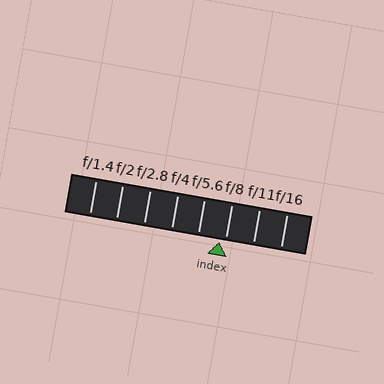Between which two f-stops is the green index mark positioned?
The index mark is between f/5.6 and f/8.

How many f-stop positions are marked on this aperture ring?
There are 8 f-stop positions marked.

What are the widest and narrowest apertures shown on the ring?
The widest aperture shown is f/1.4 and the narrowest is f/16.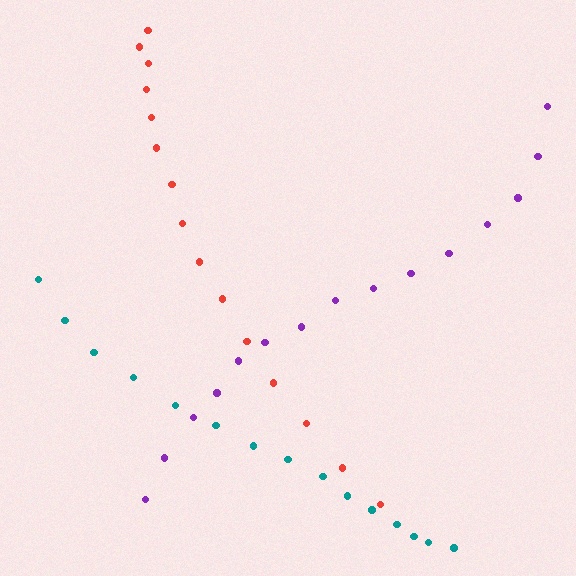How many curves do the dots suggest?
There are 3 distinct paths.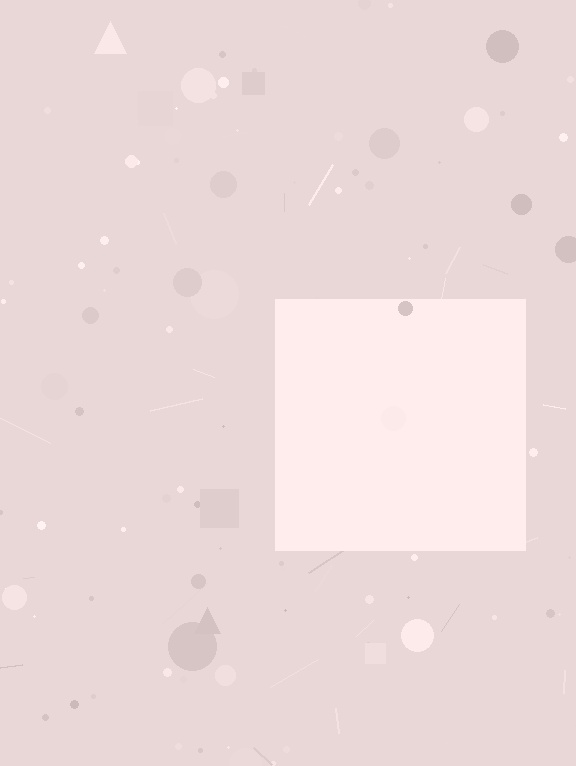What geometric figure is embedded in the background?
A square is embedded in the background.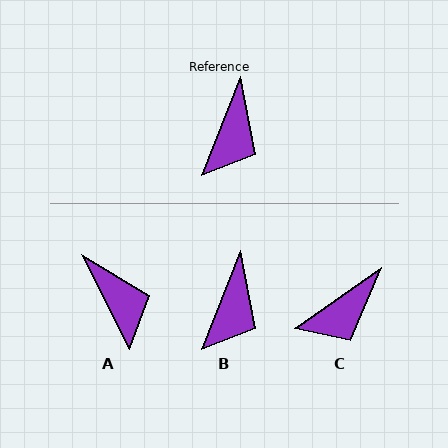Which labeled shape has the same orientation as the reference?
B.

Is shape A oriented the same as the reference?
No, it is off by about 49 degrees.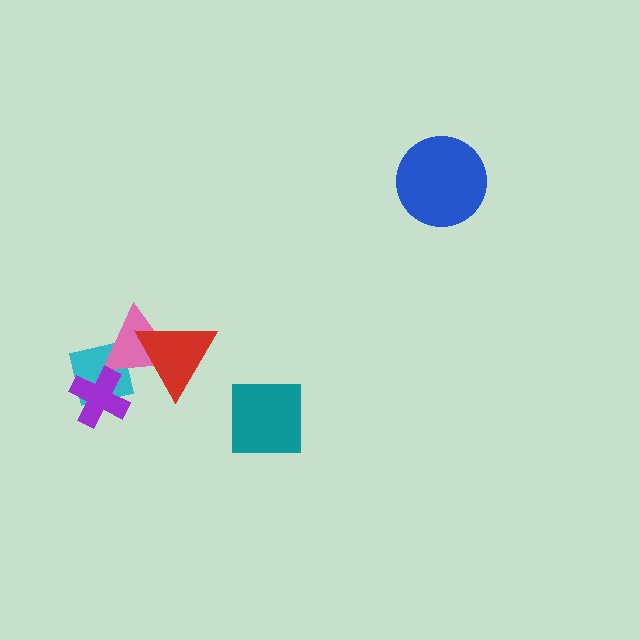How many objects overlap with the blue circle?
0 objects overlap with the blue circle.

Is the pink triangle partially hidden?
Yes, it is partially covered by another shape.